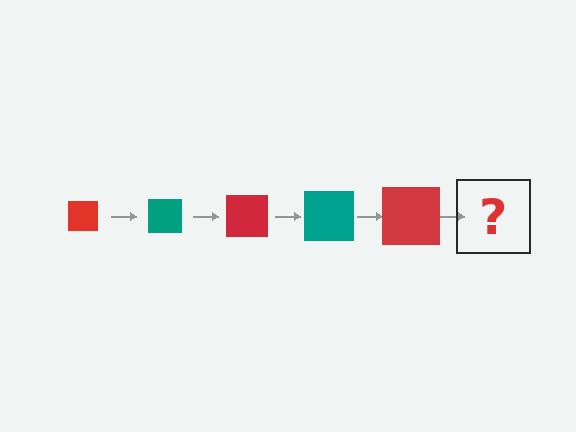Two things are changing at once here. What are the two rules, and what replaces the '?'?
The two rules are that the square grows larger each step and the color cycles through red and teal. The '?' should be a teal square, larger than the previous one.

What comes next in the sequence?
The next element should be a teal square, larger than the previous one.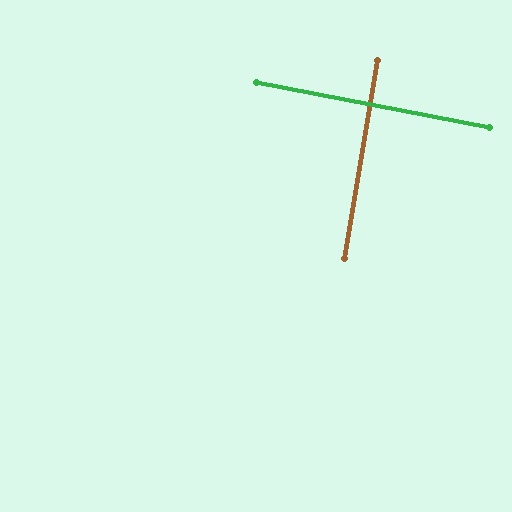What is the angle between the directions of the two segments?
Approximately 88 degrees.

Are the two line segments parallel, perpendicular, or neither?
Perpendicular — they meet at approximately 88°.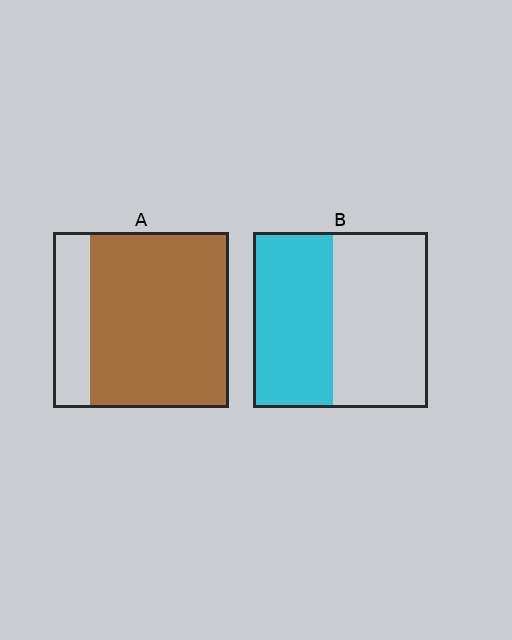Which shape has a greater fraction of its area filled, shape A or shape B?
Shape A.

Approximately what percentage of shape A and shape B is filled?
A is approximately 80% and B is approximately 45%.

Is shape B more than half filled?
No.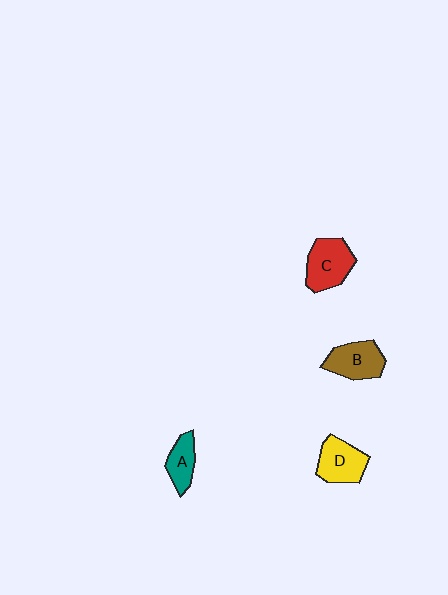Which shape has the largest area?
Shape C (red).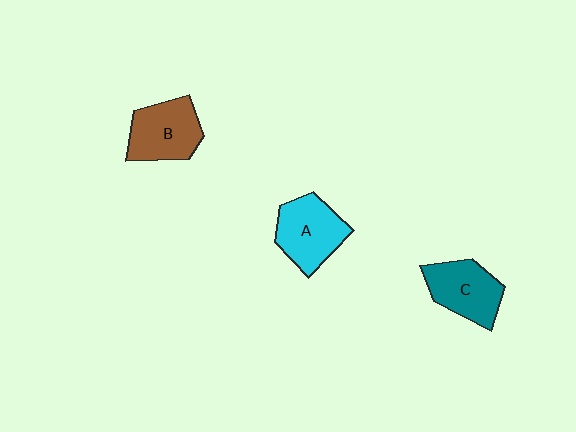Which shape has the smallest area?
Shape C (teal).